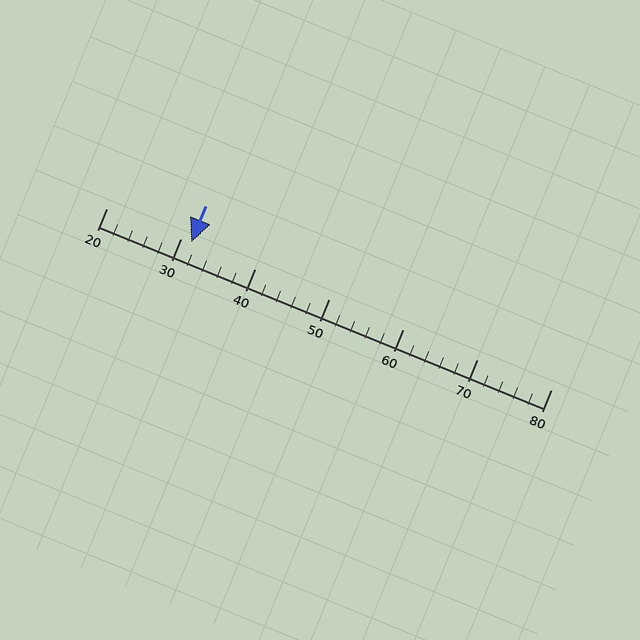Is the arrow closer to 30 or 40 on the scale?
The arrow is closer to 30.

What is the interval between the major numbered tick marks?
The major tick marks are spaced 10 units apart.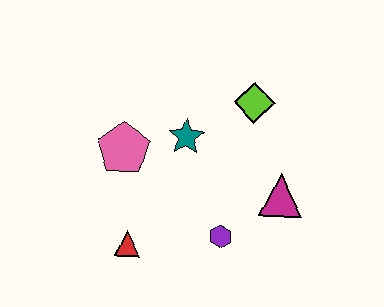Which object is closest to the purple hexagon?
The magenta triangle is closest to the purple hexagon.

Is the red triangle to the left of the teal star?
Yes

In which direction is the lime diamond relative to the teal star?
The lime diamond is to the right of the teal star.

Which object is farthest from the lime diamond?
The red triangle is farthest from the lime diamond.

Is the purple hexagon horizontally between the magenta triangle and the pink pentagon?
Yes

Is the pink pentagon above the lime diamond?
No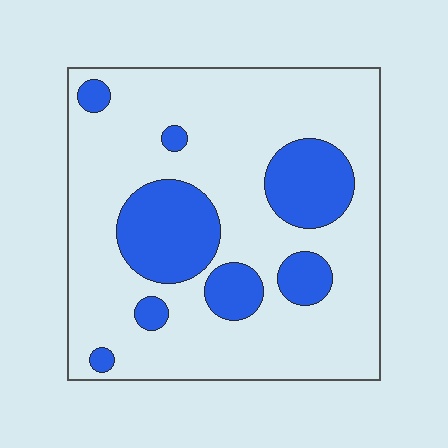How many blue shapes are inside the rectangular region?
8.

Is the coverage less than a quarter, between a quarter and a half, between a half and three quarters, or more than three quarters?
Less than a quarter.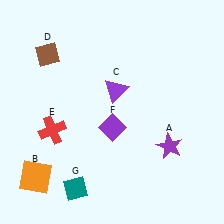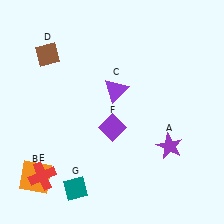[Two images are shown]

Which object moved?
The red cross (E) moved down.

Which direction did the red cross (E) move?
The red cross (E) moved down.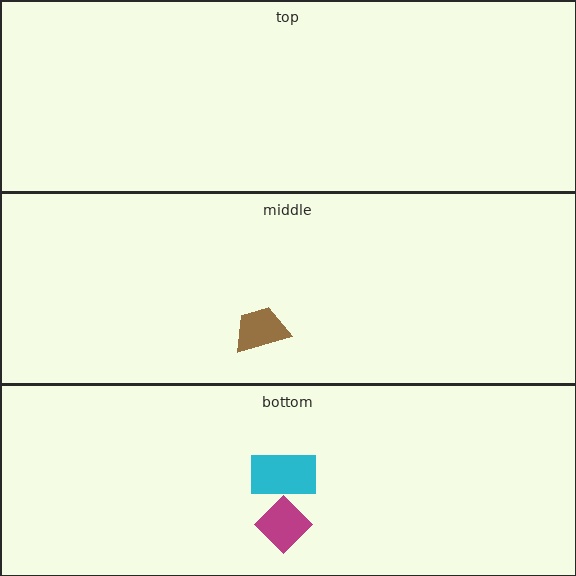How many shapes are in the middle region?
1.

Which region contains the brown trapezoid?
The middle region.